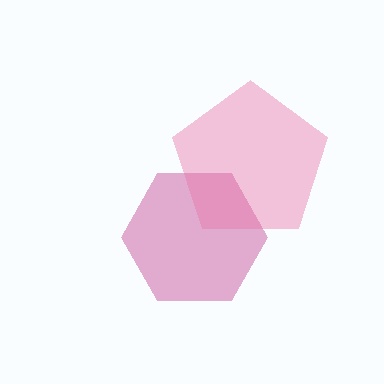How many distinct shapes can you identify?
There are 2 distinct shapes: a magenta hexagon, a pink pentagon.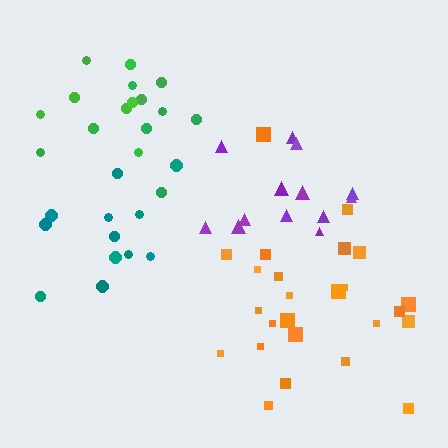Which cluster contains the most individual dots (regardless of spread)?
Orange (25).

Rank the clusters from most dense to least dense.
green, orange, purple, teal.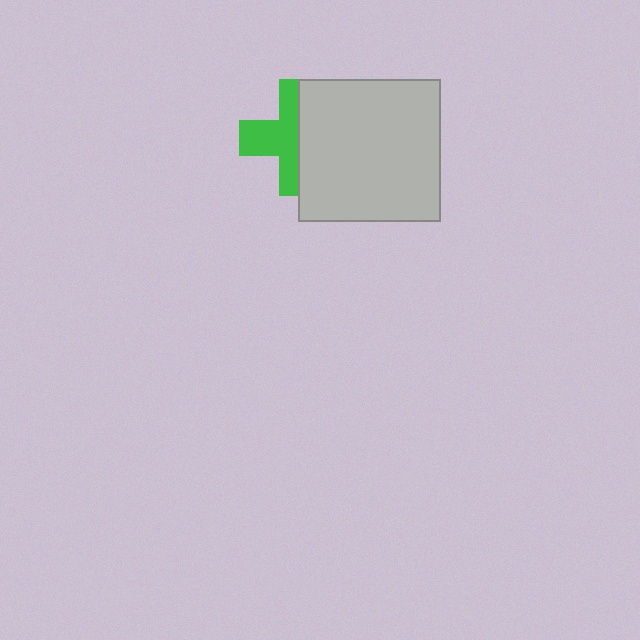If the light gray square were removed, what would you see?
You would see the complete green cross.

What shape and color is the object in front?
The object in front is a light gray square.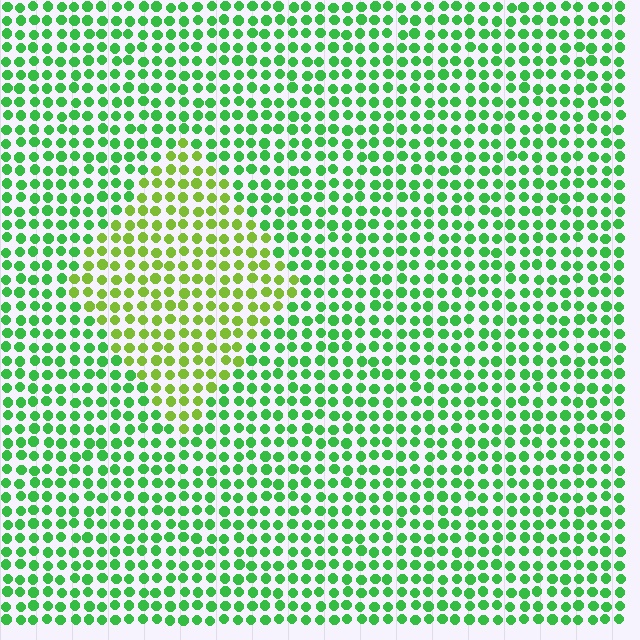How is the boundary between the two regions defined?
The boundary is defined purely by a slight shift in hue (about 38 degrees). Spacing, size, and orientation are identical on both sides.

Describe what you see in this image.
The image is filled with small green elements in a uniform arrangement. A diamond-shaped region is visible where the elements are tinted to a slightly different hue, forming a subtle color boundary.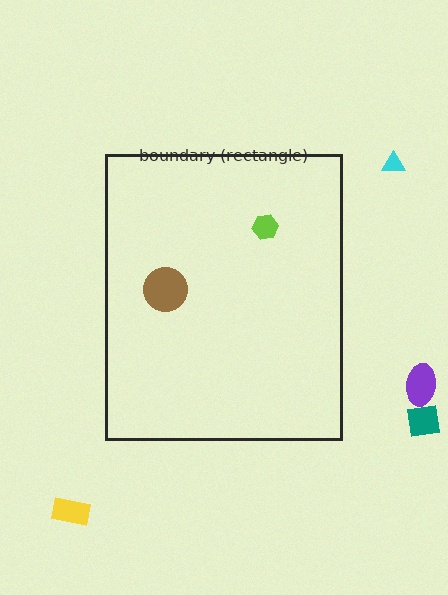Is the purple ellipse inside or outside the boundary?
Outside.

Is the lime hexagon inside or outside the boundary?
Inside.